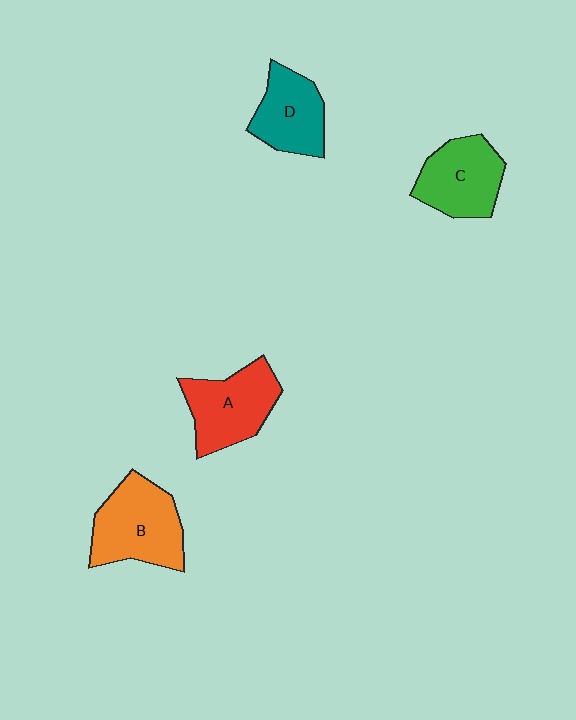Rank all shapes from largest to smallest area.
From largest to smallest: B (orange), A (red), C (green), D (teal).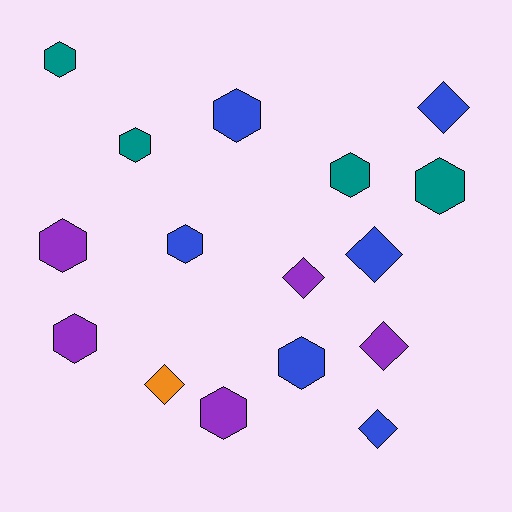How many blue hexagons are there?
There are 3 blue hexagons.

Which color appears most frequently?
Blue, with 6 objects.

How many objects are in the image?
There are 16 objects.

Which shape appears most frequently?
Hexagon, with 10 objects.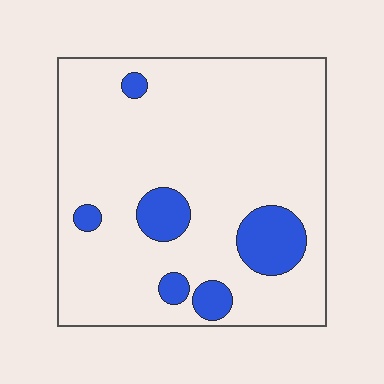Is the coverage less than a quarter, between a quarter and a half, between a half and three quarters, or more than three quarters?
Less than a quarter.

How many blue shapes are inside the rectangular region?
6.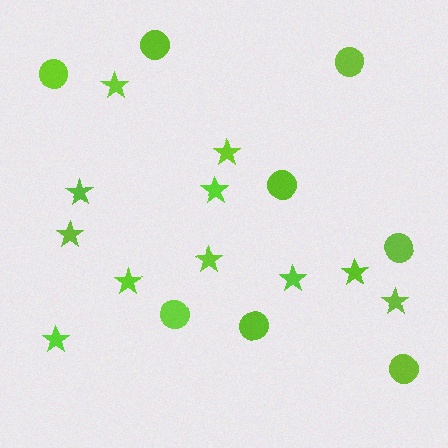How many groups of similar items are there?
There are 2 groups: one group of stars (11) and one group of circles (8).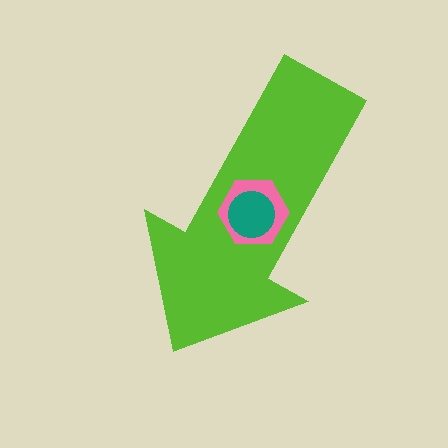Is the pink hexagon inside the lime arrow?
Yes.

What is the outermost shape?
The lime arrow.